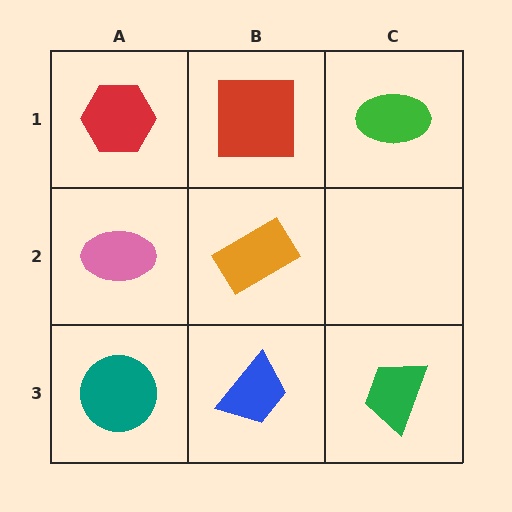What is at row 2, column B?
An orange rectangle.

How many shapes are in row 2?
2 shapes.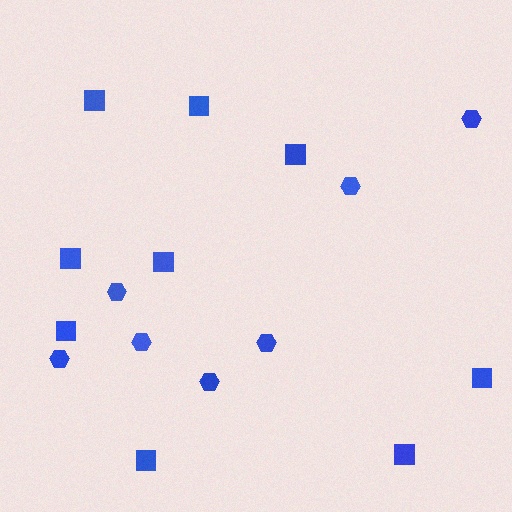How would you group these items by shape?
There are 2 groups: one group of hexagons (7) and one group of squares (9).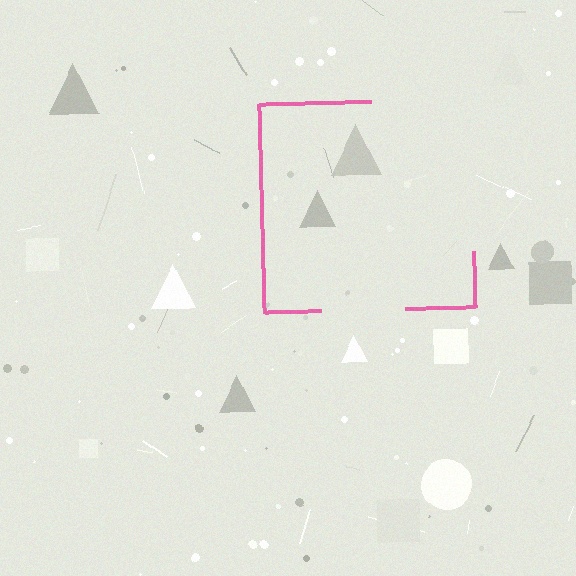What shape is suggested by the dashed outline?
The dashed outline suggests a square.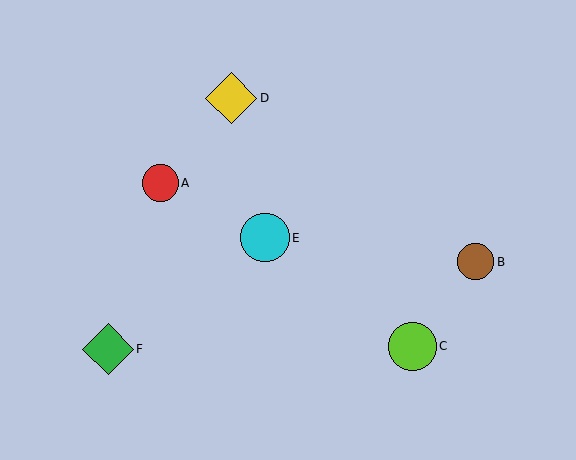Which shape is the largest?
The yellow diamond (labeled D) is the largest.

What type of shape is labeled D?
Shape D is a yellow diamond.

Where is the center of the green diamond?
The center of the green diamond is at (108, 349).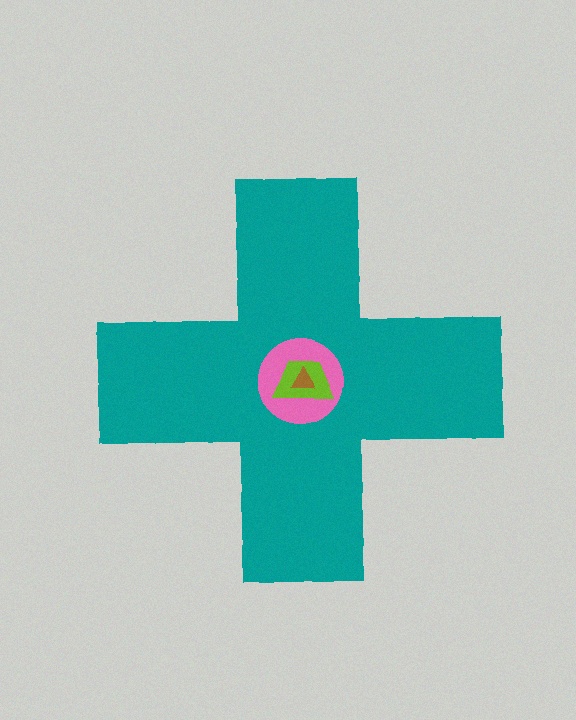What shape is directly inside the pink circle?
The lime trapezoid.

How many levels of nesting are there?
4.